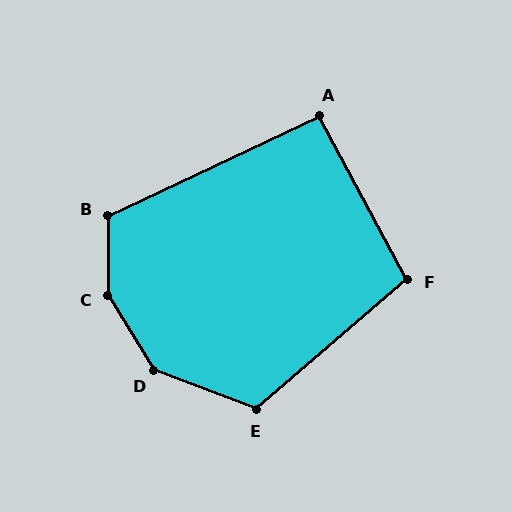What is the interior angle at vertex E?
Approximately 119 degrees (obtuse).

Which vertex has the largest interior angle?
C, at approximately 148 degrees.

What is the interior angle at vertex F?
Approximately 102 degrees (obtuse).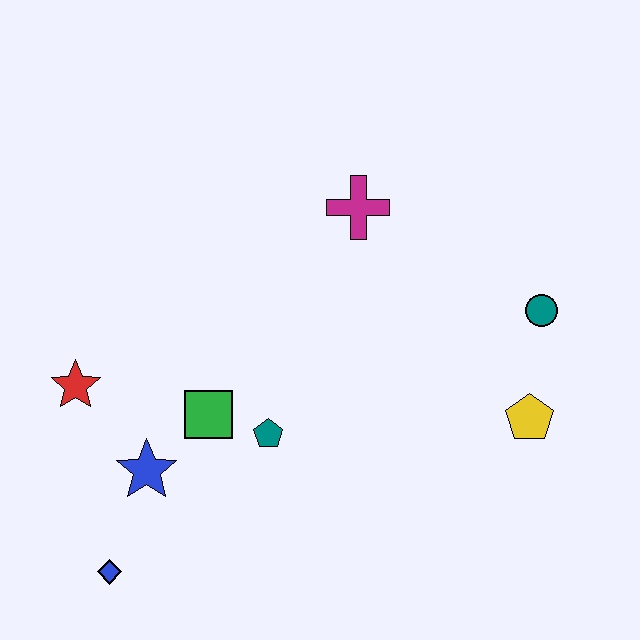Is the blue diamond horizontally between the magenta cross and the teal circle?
No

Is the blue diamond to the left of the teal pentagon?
Yes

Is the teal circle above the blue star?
Yes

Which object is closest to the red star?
The blue star is closest to the red star.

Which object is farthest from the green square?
The teal circle is farthest from the green square.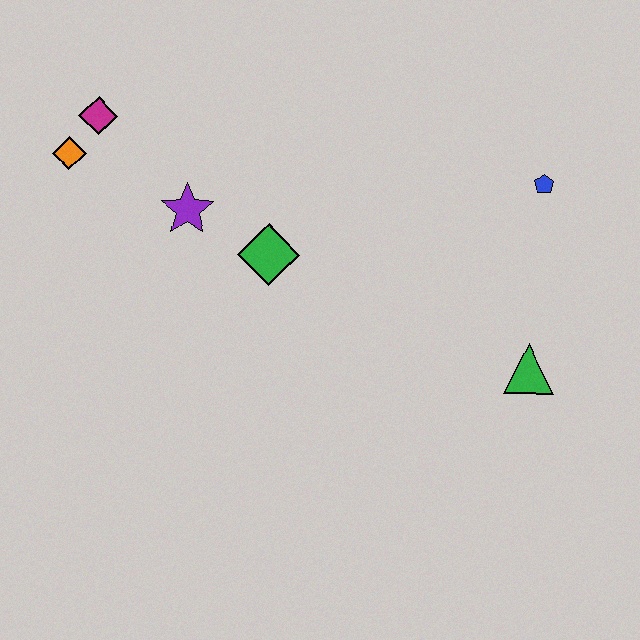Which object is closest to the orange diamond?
The magenta diamond is closest to the orange diamond.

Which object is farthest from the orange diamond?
The green triangle is farthest from the orange diamond.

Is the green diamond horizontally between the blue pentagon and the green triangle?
No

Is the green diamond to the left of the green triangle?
Yes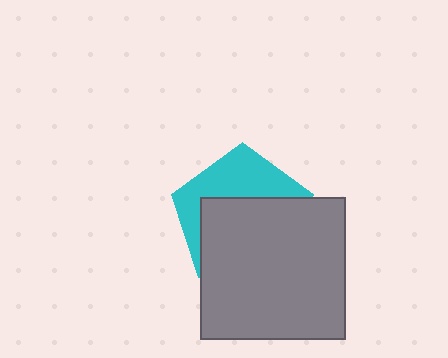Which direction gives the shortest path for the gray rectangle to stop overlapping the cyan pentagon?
Moving down gives the shortest separation.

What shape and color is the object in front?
The object in front is a gray rectangle.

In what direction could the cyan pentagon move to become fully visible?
The cyan pentagon could move up. That would shift it out from behind the gray rectangle entirely.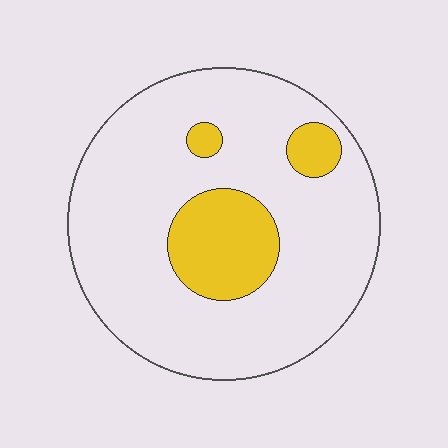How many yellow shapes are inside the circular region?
3.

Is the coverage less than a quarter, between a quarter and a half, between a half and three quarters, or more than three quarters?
Less than a quarter.